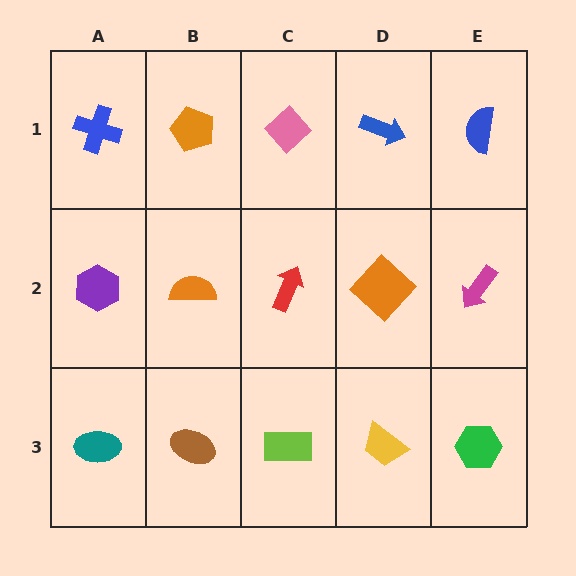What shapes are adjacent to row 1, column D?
An orange diamond (row 2, column D), a pink diamond (row 1, column C), a blue semicircle (row 1, column E).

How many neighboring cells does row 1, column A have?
2.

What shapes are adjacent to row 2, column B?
An orange pentagon (row 1, column B), a brown ellipse (row 3, column B), a purple hexagon (row 2, column A), a red arrow (row 2, column C).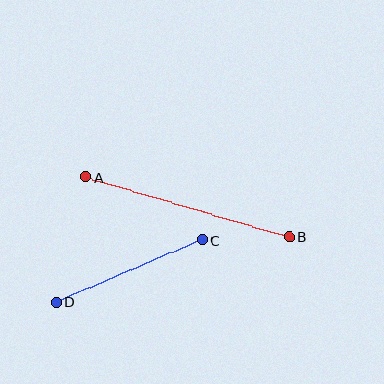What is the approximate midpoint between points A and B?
The midpoint is at approximately (188, 207) pixels.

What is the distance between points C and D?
The distance is approximately 158 pixels.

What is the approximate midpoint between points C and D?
The midpoint is at approximately (129, 271) pixels.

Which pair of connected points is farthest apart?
Points A and B are farthest apart.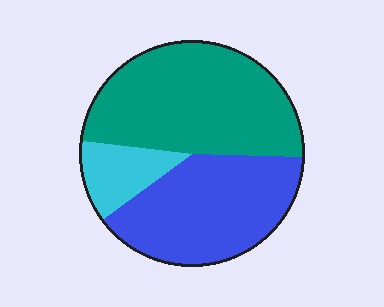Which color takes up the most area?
Teal, at roughly 50%.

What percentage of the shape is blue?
Blue covers 39% of the shape.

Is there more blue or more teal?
Teal.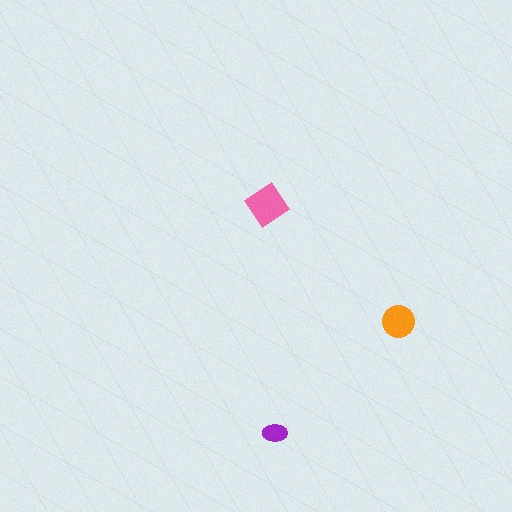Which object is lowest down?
The purple ellipse is bottommost.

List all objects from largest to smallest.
The pink diamond, the orange circle, the purple ellipse.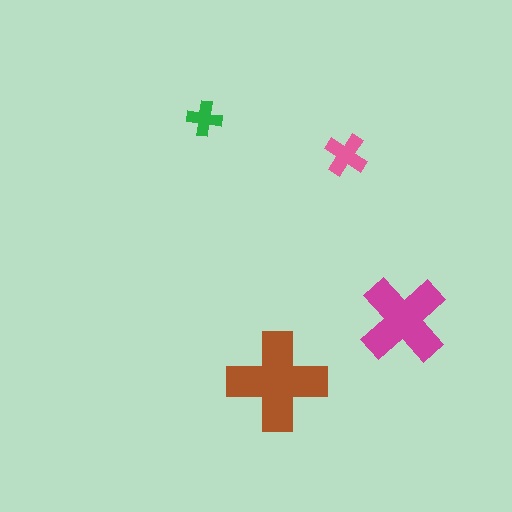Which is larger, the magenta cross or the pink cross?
The magenta one.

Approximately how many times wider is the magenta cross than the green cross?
About 2.5 times wider.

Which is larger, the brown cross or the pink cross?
The brown one.